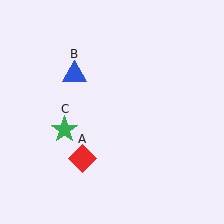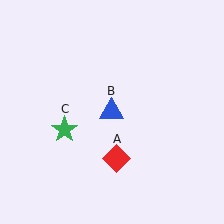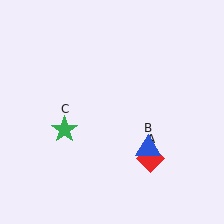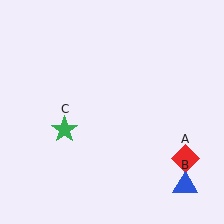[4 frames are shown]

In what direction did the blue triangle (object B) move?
The blue triangle (object B) moved down and to the right.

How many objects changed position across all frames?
2 objects changed position: red diamond (object A), blue triangle (object B).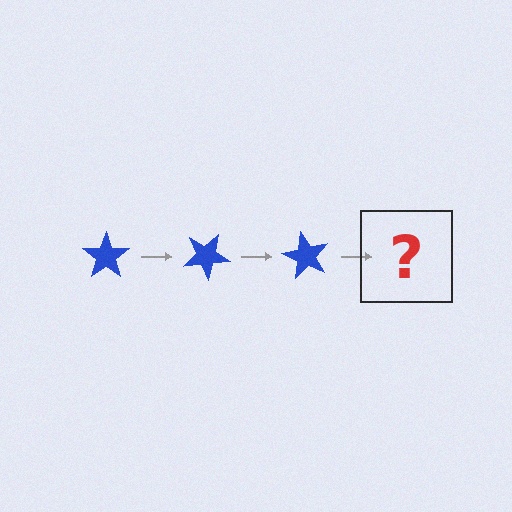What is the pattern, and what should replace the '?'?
The pattern is that the star rotates 30 degrees each step. The '?' should be a blue star rotated 90 degrees.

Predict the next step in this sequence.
The next step is a blue star rotated 90 degrees.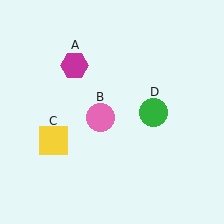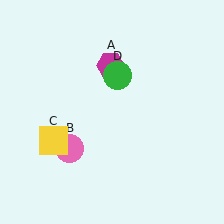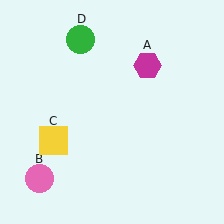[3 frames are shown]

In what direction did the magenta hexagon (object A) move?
The magenta hexagon (object A) moved right.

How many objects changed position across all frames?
3 objects changed position: magenta hexagon (object A), pink circle (object B), green circle (object D).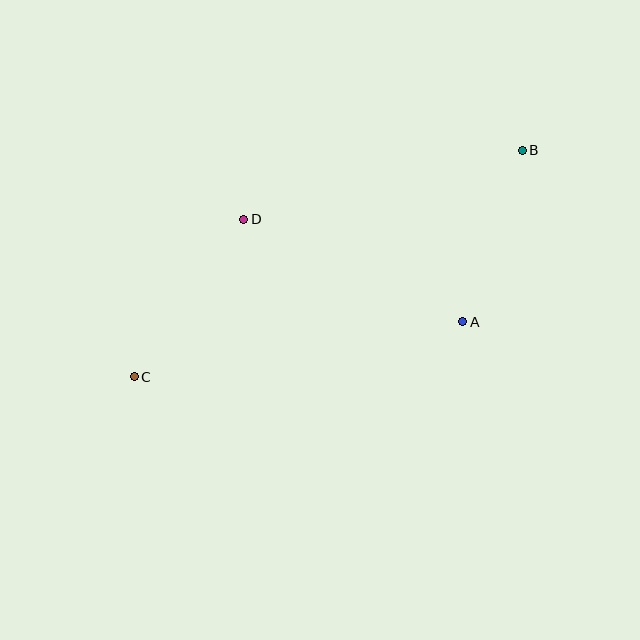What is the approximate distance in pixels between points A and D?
The distance between A and D is approximately 242 pixels.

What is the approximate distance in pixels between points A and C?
The distance between A and C is approximately 333 pixels.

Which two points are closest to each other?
Points A and B are closest to each other.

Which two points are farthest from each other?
Points B and C are farthest from each other.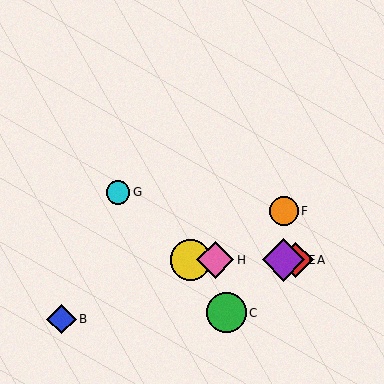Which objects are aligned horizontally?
Objects A, D, E, H are aligned horizontally.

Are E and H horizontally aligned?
Yes, both are at y≈260.